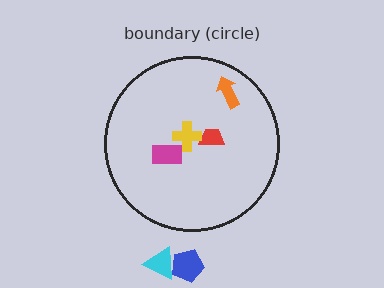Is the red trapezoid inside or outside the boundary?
Inside.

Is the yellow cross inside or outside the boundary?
Inside.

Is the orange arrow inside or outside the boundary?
Inside.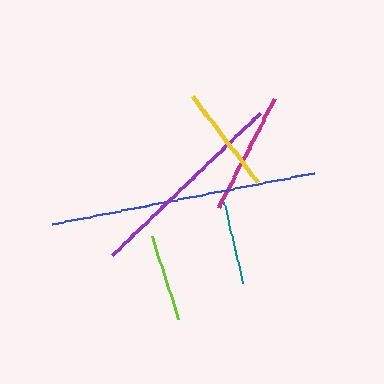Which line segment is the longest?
The blue line is the longest at approximately 267 pixels.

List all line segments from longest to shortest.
From longest to shortest: blue, purple, magenta, yellow, lime, teal.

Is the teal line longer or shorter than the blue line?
The blue line is longer than the teal line.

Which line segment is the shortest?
The teal line is the shortest at approximately 83 pixels.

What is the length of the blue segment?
The blue segment is approximately 267 pixels long.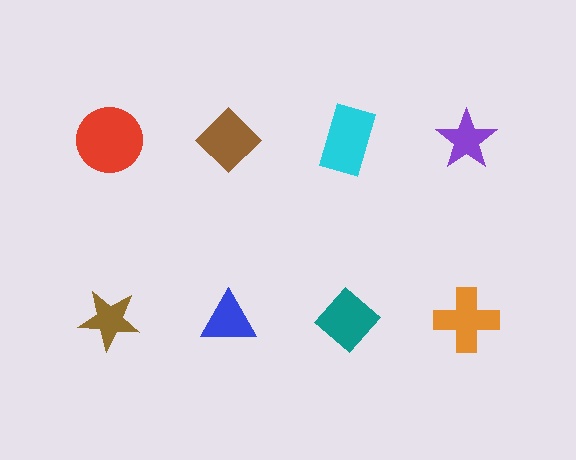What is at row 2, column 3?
A teal diamond.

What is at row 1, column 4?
A purple star.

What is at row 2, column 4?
An orange cross.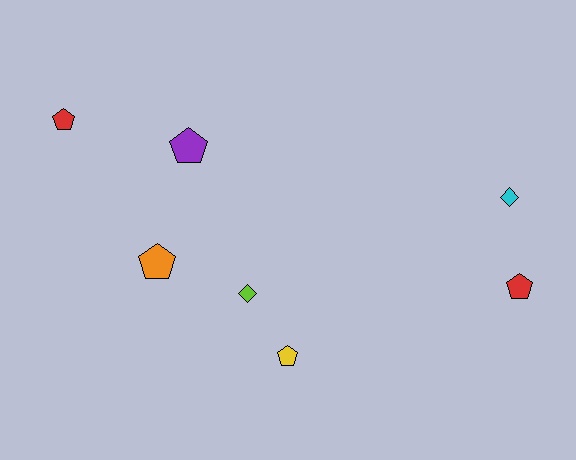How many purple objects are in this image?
There is 1 purple object.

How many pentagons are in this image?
There are 5 pentagons.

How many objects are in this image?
There are 7 objects.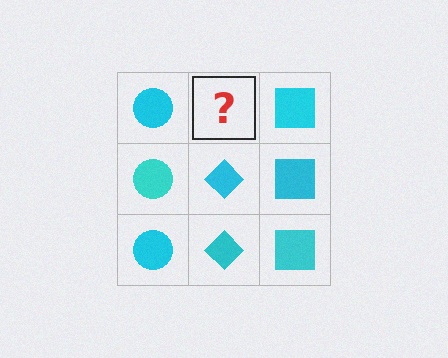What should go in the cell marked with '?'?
The missing cell should contain a cyan diamond.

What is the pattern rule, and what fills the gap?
The rule is that each column has a consistent shape. The gap should be filled with a cyan diamond.